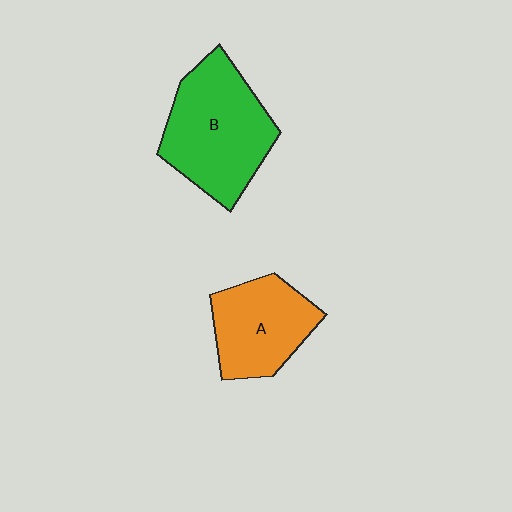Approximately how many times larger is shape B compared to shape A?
Approximately 1.4 times.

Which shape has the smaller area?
Shape A (orange).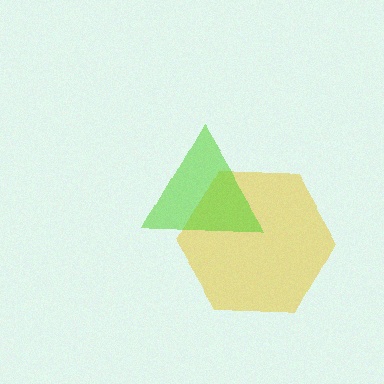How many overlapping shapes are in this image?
There are 2 overlapping shapes in the image.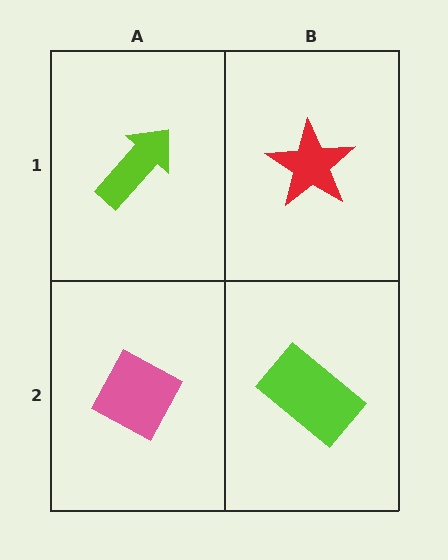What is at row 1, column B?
A red star.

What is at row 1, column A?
A lime arrow.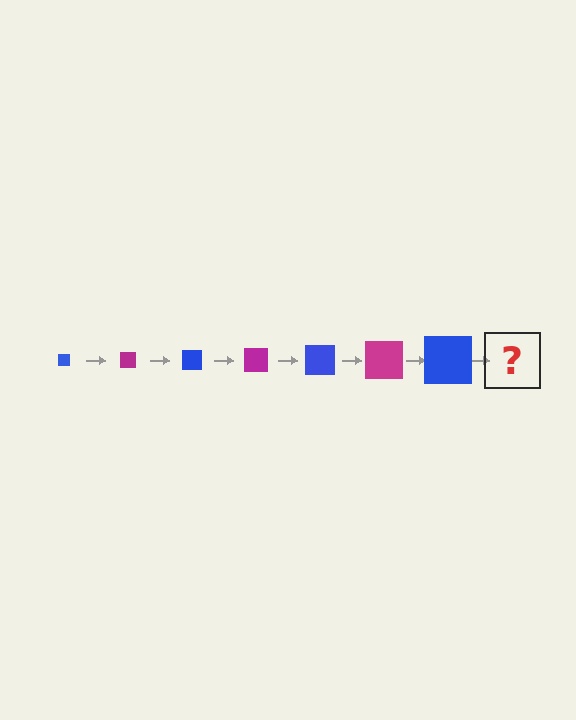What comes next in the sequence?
The next element should be a magenta square, larger than the previous one.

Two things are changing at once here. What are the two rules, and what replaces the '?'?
The two rules are that the square grows larger each step and the color cycles through blue and magenta. The '?' should be a magenta square, larger than the previous one.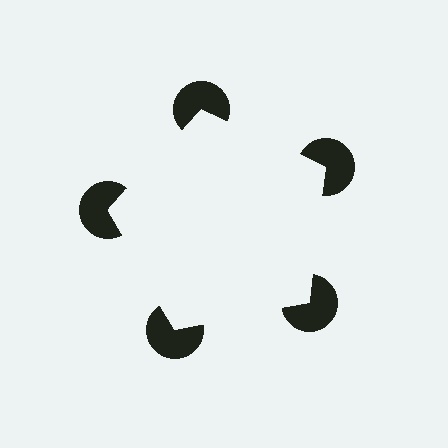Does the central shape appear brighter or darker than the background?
It typically appears slightly brighter than the background, even though no actual brightness change is drawn.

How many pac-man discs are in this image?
There are 5 — one at each vertex of the illusory pentagon.